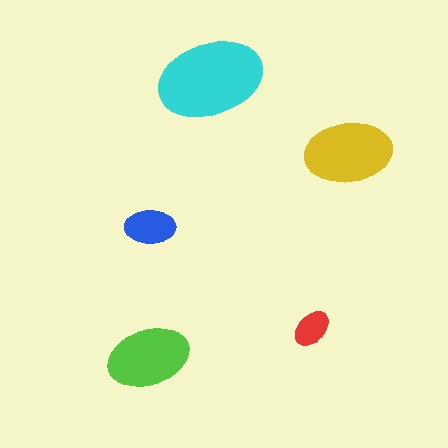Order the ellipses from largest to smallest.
the cyan one, the yellow one, the lime one, the blue one, the red one.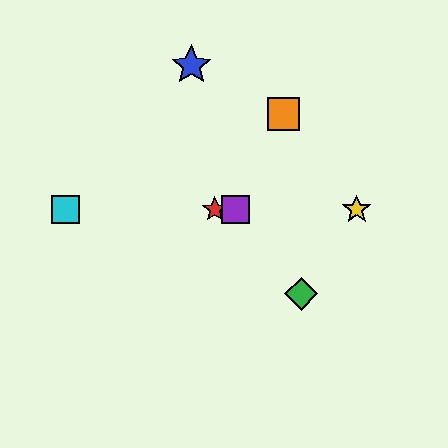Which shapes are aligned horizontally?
The red star, the yellow star, the purple square, the cyan square are aligned horizontally.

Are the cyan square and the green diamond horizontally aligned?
No, the cyan square is at y≈209 and the green diamond is at y≈294.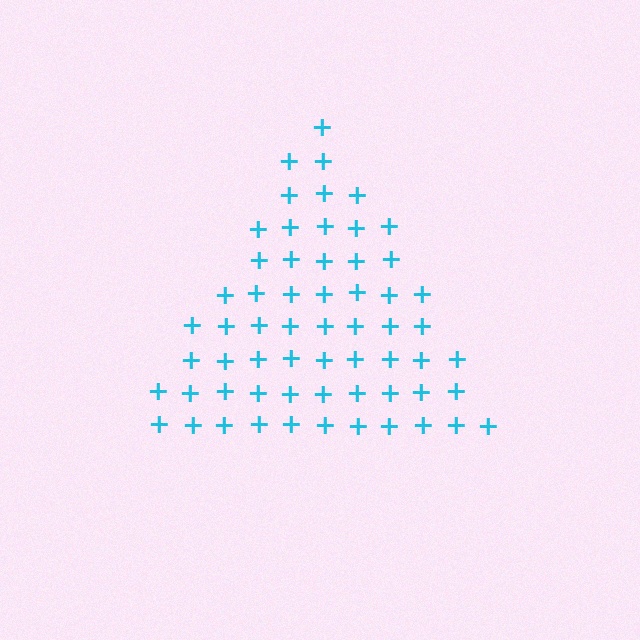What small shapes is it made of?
It is made of small plus signs.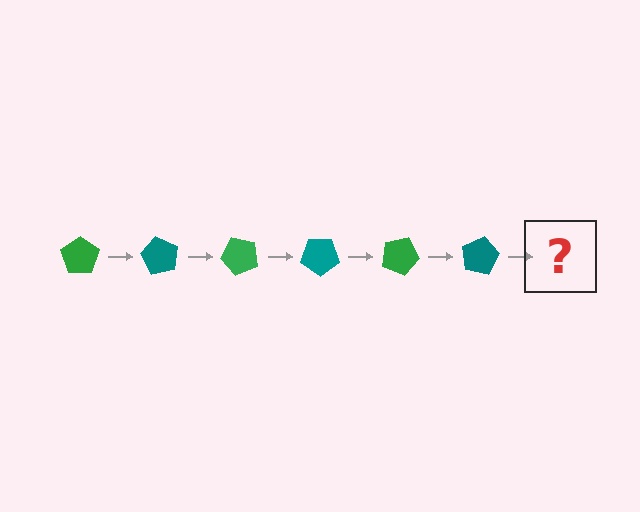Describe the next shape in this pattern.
It should be a green pentagon, rotated 360 degrees from the start.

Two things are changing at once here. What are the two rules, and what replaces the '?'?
The two rules are that it rotates 60 degrees each step and the color cycles through green and teal. The '?' should be a green pentagon, rotated 360 degrees from the start.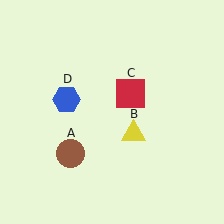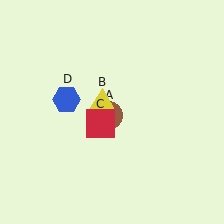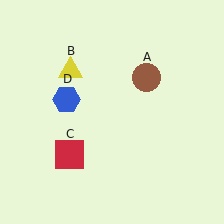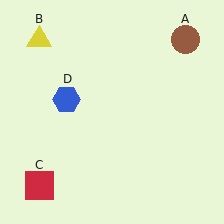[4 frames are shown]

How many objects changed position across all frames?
3 objects changed position: brown circle (object A), yellow triangle (object B), red square (object C).